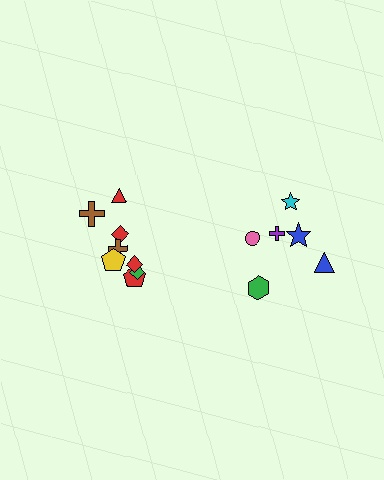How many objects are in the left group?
There are 8 objects.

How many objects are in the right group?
There are 6 objects.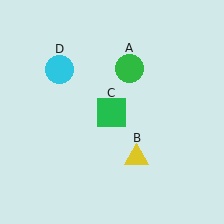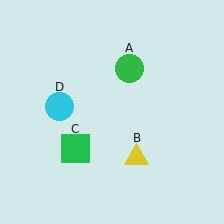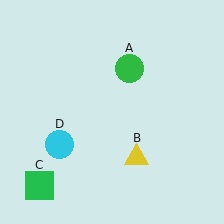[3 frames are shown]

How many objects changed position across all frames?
2 objects changed position: green square (object C), cyan circle (object D).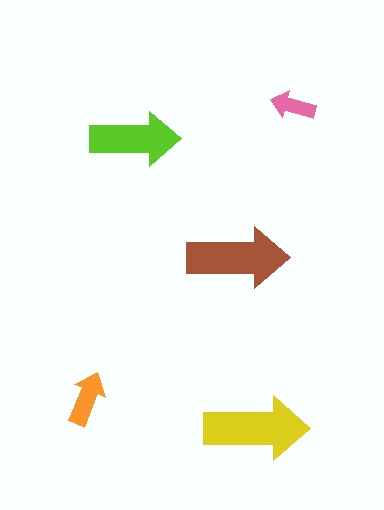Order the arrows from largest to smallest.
the yellow one, the brown one, the lime one, the orange one, the pink one.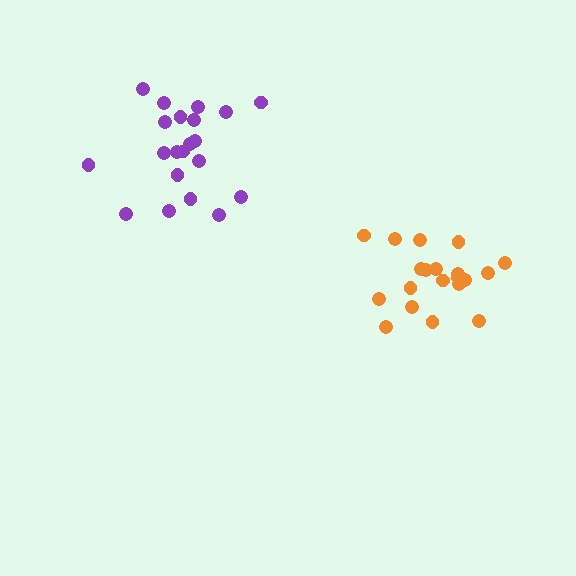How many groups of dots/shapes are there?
There are 2 groups.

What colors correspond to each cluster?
The clusters are colored: purple, orange.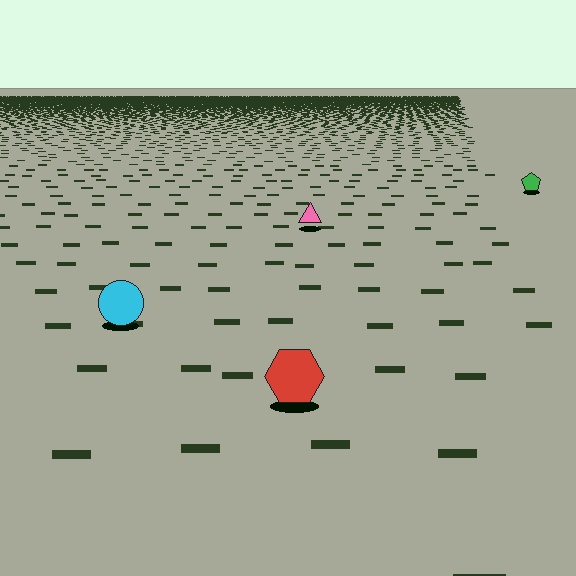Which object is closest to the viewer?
The red hexagon is closest. The texture marks near it are larger and more spread out.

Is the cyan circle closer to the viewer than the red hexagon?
No. The red hexagon is closer — you can tell from the texture gradient: the ground texture is coarser near it.